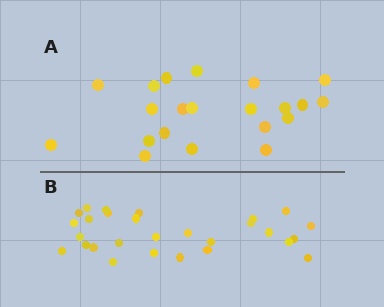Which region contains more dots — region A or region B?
Region B (the bottom region) has more dots.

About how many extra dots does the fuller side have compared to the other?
Region B has roughly 8 or so more dots than region A.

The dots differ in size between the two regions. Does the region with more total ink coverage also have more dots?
No. Region A has more total ink coverage because its dots are larger, but region B actually contains more individual dots. Total area can be misleading — the number of items is what matters here.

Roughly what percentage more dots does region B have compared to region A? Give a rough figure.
About 35% more.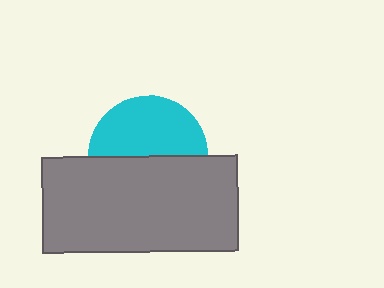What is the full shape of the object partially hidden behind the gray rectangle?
The partially hidden object is a cyan circle.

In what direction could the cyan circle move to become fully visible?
The cyan circle could move up. That would shift it out from behind the gray rectangle entirely.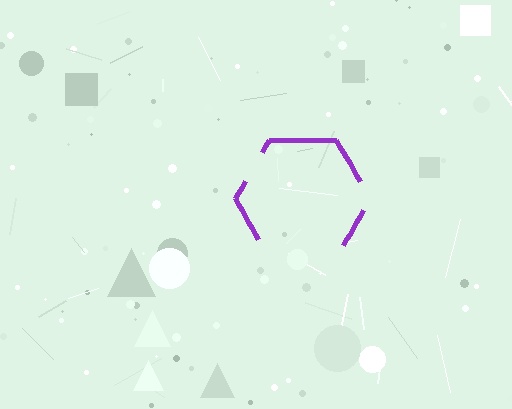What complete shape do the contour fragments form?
The contour fragments form a hexagon.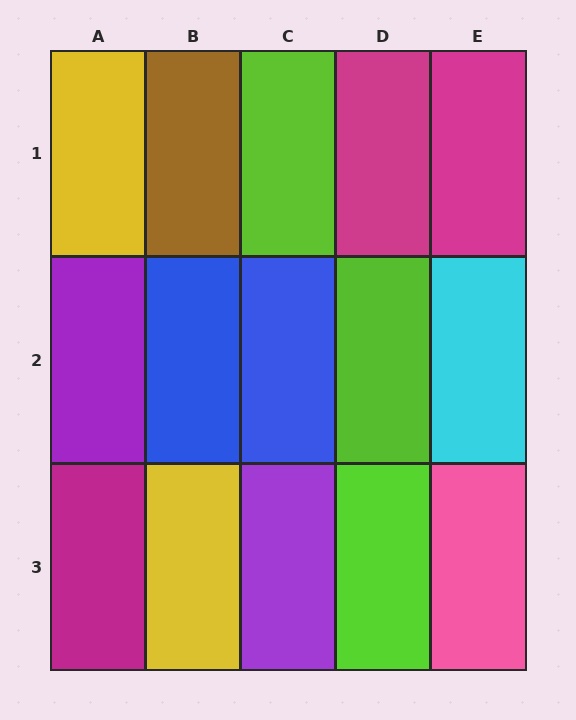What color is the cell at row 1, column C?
Lime.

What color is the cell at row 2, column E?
Cyan.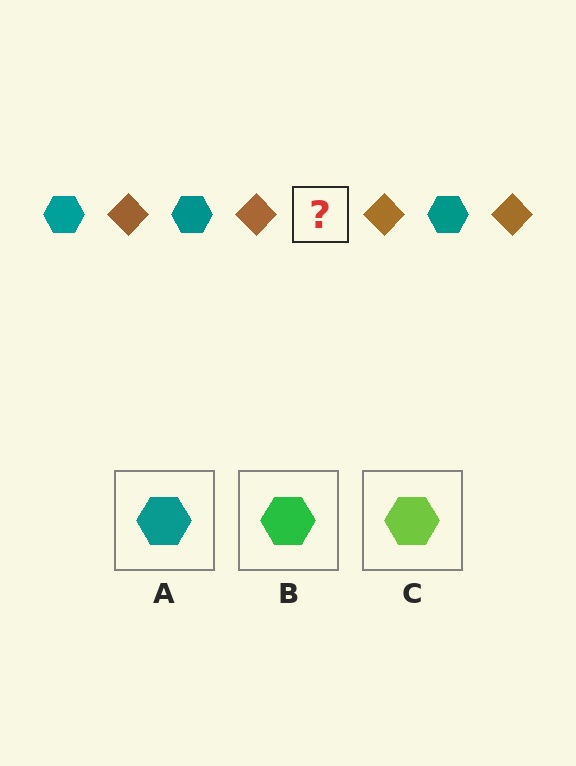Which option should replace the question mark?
Option A.